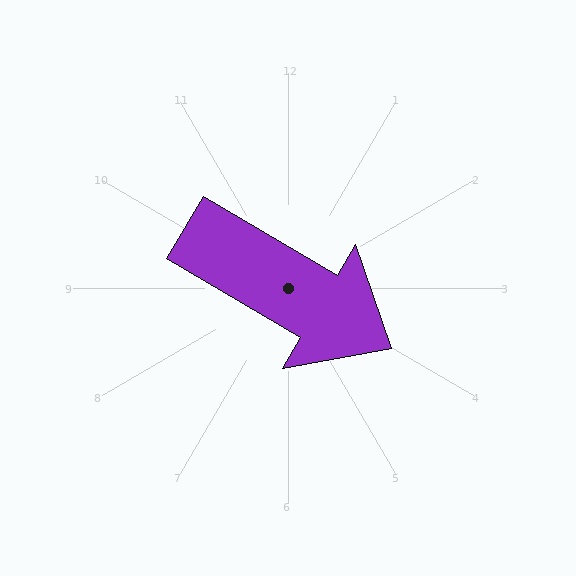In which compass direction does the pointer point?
Southeast.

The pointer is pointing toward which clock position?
Roughly 4 o'clock.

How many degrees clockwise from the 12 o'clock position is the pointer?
Approximately 120 degrees.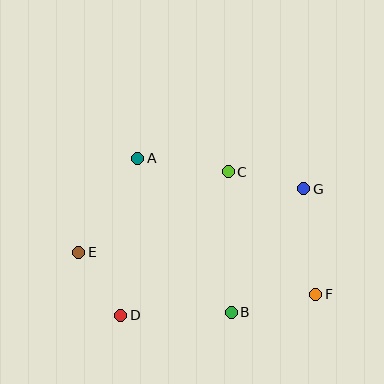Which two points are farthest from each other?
Points E and F are farthest from each other.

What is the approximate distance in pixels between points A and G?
The distance between A and G is approximately 169 pixels.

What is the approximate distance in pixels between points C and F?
The distance between C and F is approximately 150 pixels.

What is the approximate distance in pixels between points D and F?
The distance between D and F is approximately 196 pixels.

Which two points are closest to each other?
Points D and E are closest to each other.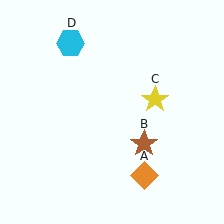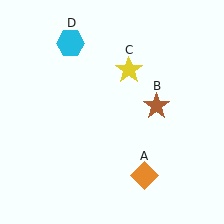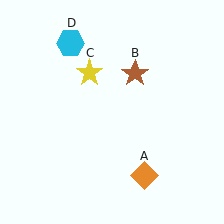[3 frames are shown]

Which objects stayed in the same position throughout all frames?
Orange diamond (object A) and cyan hexagon (object D) remained stationary.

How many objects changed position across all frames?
2 objects changed position: brown star (object B), yellow star (object C).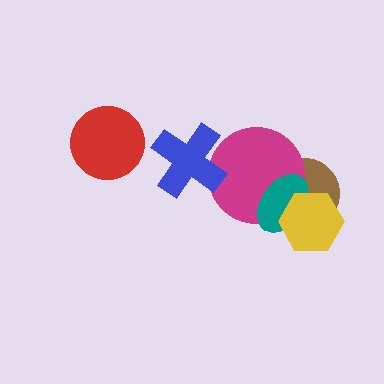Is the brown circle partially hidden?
Yes, it is partially covered by another shape.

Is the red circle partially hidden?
No, no other shape covers it.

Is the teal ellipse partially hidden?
Yes, it is partially covered by another shape.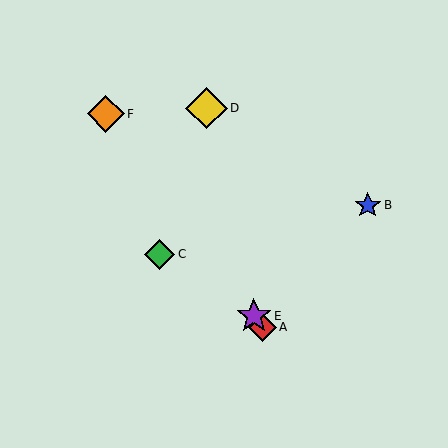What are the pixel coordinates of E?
Object E is at (254, 316).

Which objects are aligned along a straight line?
Objects A, E, F are aligned along a straight line.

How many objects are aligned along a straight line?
3 objects (A, E, F) are aligned along a straight line.